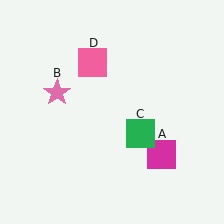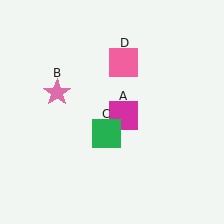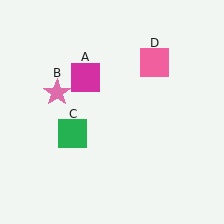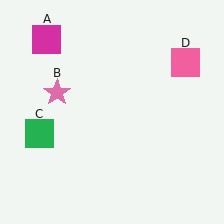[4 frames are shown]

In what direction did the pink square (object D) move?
The pink square (object D) moved right.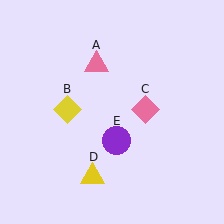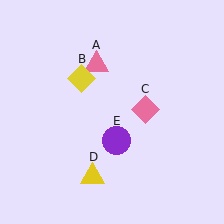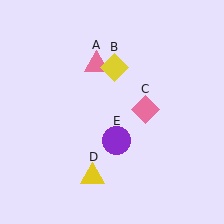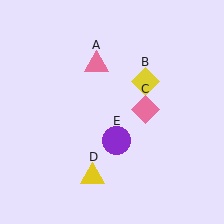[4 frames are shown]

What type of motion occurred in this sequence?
The yellow diamond (object B) rotated clockwise around the center of the scene.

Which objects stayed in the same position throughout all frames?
Pink triangle (object A) and pink diamond (object C) and yellow triangle (object D) and purple circle (object E) remained stationary.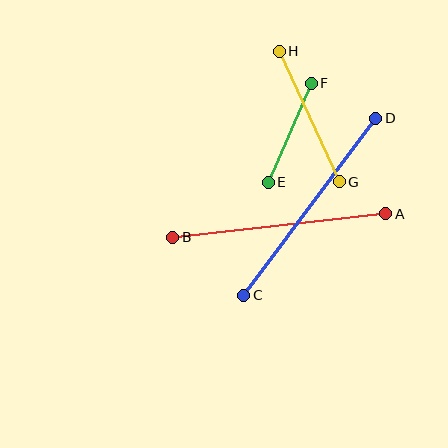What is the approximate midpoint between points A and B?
The midpoint is at approximately (279, 225) pixels.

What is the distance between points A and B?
The distance is approximately 214 pixels.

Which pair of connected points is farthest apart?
Points C and D are farthest apart.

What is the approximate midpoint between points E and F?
The midpoint is at approximately (290, 133) pixels.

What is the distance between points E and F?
The distance is approximately 108 pixels.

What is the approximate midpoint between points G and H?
The midpoint is at approximately (309, 116) pixels.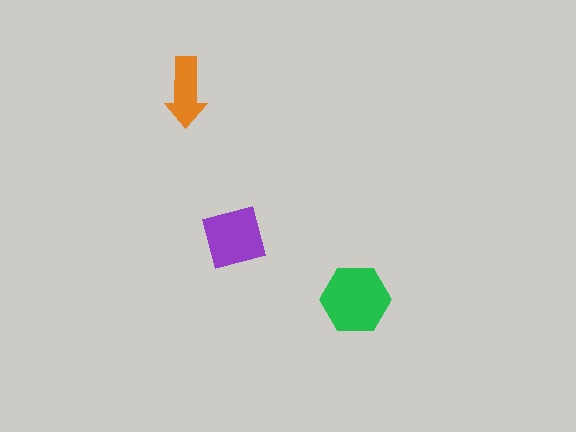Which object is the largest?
The green hexagon.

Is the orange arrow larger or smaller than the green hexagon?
Smaller.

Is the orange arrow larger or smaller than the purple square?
Smaller.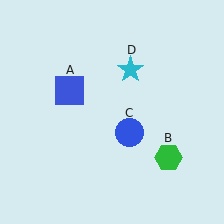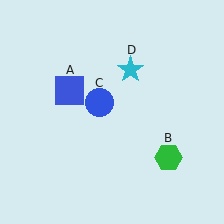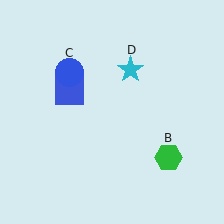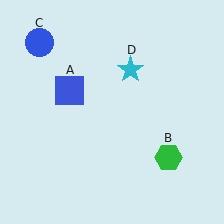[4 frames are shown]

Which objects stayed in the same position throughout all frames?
Blue square (object A) and green hexagon (object B) and cyan star (object D) remained stationary.